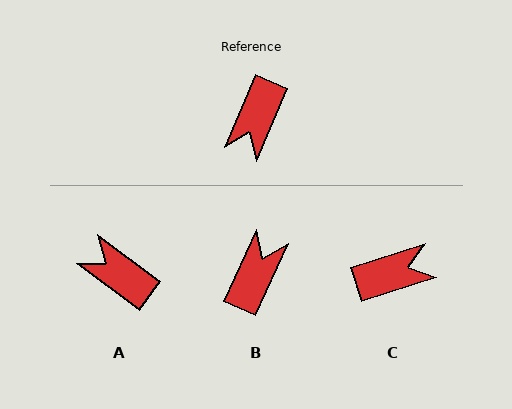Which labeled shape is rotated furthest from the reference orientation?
B, about 179 degrees away.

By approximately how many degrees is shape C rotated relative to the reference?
Approximately 131 degrees counter-clockwise.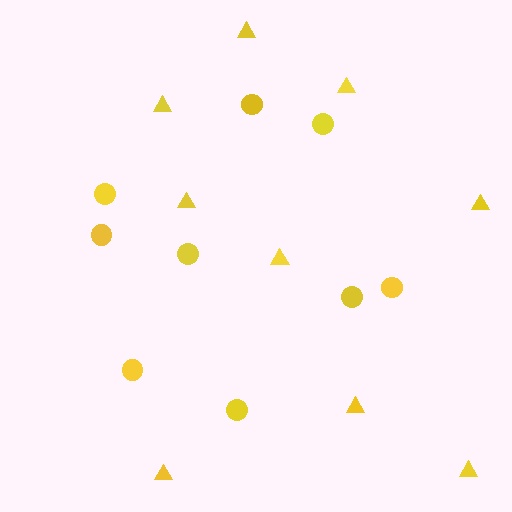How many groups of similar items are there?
There are 2 groups: one group of circles (9) and one group of triangles (9).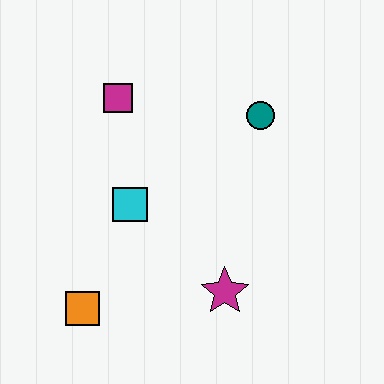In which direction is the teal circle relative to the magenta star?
The teal circle is above the magenta star.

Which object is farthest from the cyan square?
The teal circle is farthest from the cyan square.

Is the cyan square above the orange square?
Yes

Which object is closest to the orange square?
The cyan square is closest to the orange square.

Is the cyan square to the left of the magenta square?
No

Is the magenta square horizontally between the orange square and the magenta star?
Yes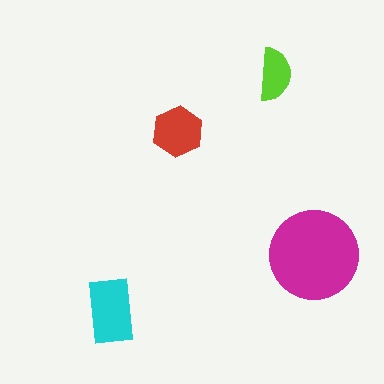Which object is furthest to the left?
The cyan rectangle is leftmost.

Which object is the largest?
The magenta circle.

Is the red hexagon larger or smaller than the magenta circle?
Smaller.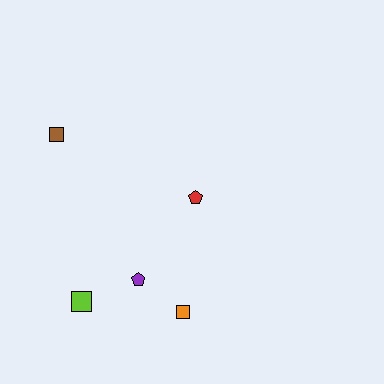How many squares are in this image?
There are 3 squares.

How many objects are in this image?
There are 5 objects.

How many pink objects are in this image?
There are no pink objects.